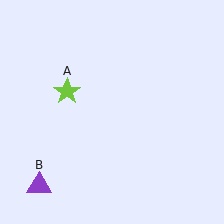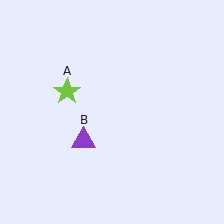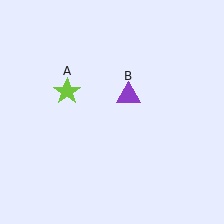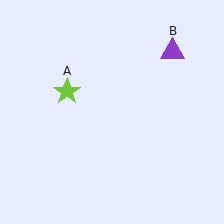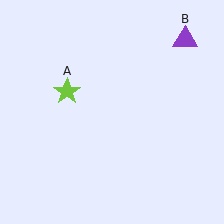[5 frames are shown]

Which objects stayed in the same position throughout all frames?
Lime star (object A) remained stationary.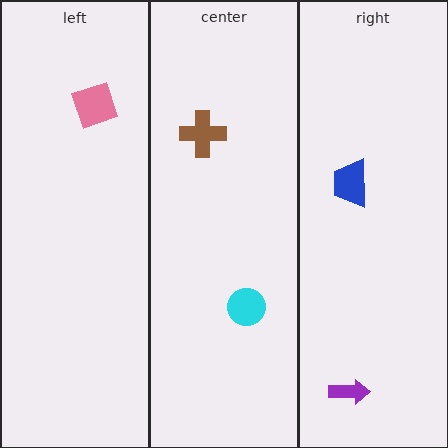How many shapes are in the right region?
2.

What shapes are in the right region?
The purple arrow, the blue trapezoid.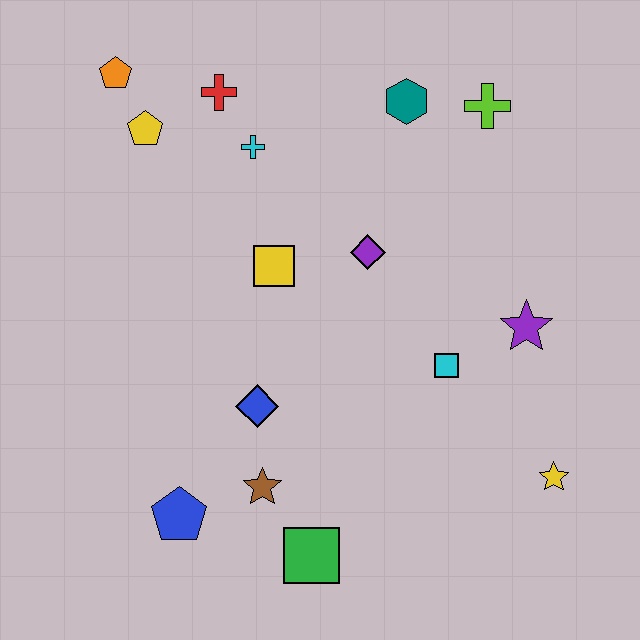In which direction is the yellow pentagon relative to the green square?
The yellow pentagon is above the green square.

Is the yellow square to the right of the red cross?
Yes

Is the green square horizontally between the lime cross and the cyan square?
No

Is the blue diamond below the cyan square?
Yes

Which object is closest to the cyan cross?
The red cross is closest to the cyan cross.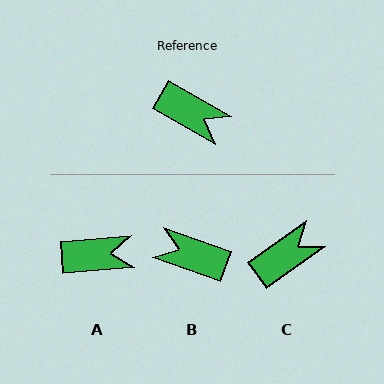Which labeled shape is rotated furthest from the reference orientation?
B, about 170 degrees away.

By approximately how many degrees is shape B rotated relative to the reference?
Approximately 170 degrees clockwise.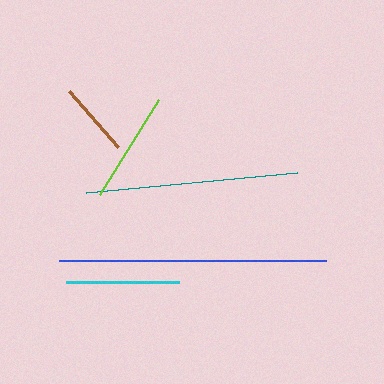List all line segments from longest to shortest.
From longest to shortest: blue, teal, cyan, lime, brown.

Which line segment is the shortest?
The brown line is the shortest at approximately 74 pixels.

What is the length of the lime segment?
The lime segment is approximately 111 pixels long.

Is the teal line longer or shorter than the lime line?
The teal line is longer than the lime line.